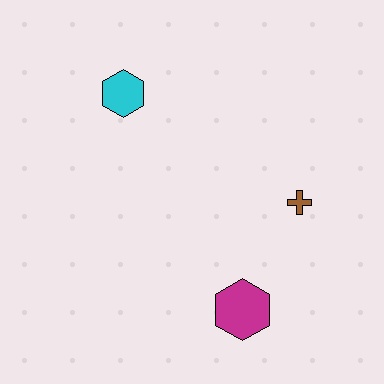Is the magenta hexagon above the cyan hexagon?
No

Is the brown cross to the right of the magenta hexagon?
Yes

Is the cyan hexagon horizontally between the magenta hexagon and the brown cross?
No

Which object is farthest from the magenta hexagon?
The cyan hexagon is farthest from the magenta hexagon.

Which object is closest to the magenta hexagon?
The brown cross is closest to the magenta hexagon.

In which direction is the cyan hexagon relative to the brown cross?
The cyan hexagon is to the left of the brown cross.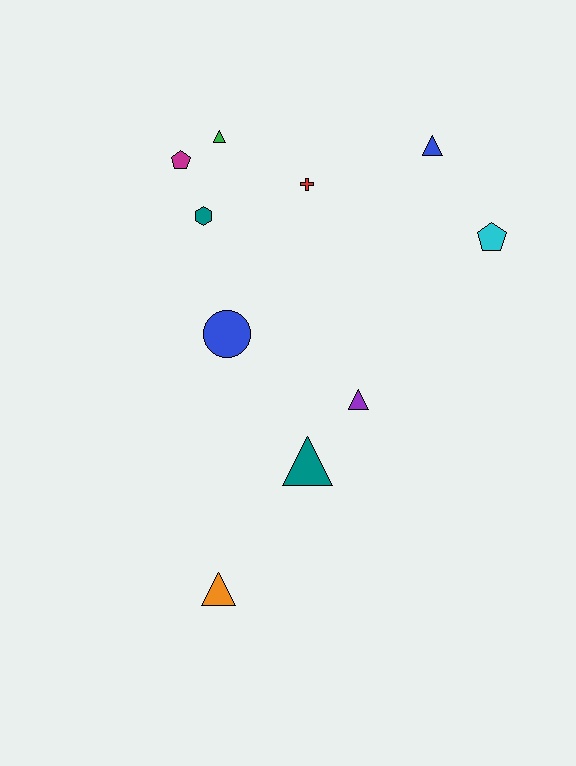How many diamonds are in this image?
There are no diamonds.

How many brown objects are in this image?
There are no brown objects.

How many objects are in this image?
There are 10 objects.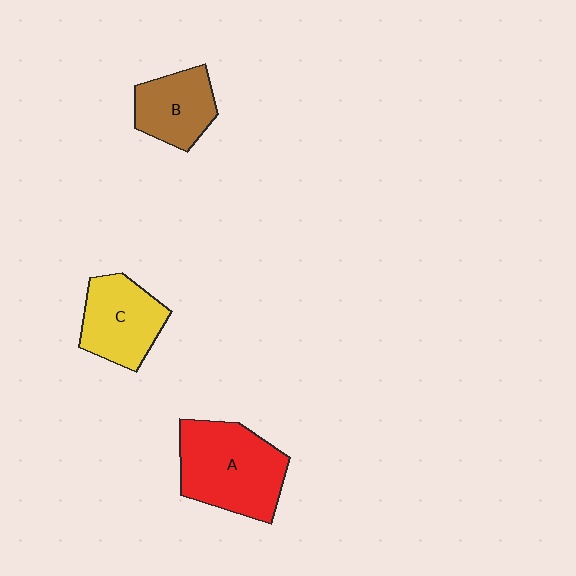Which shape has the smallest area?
Shape B (brown).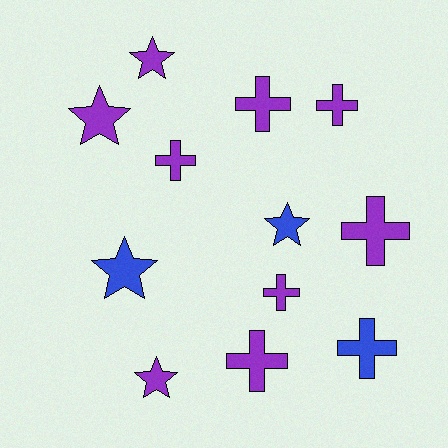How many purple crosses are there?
There are 6 purple crosses.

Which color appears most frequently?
Purple, with 9 objects.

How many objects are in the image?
There are 12 objects.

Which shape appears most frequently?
Cross, with 7 objects.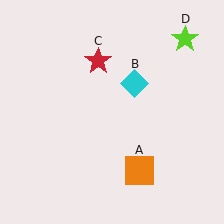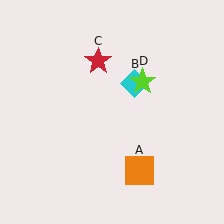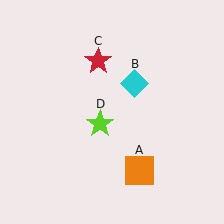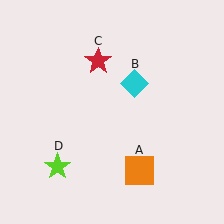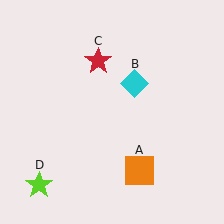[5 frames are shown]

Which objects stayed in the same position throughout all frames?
Orange square (object A) and cyan diamond (object B) and red star (object C) remained stationary.